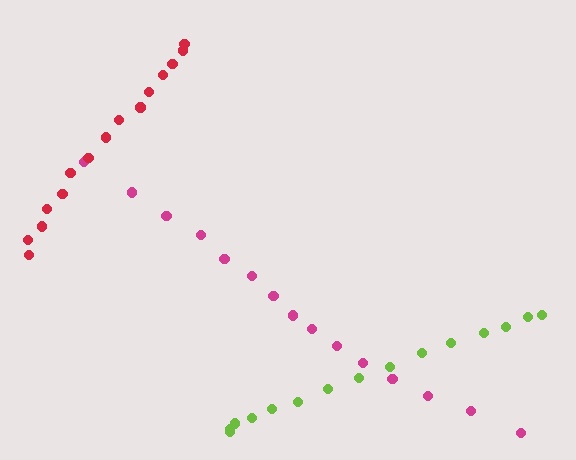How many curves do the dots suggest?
There are 3 distinct paths.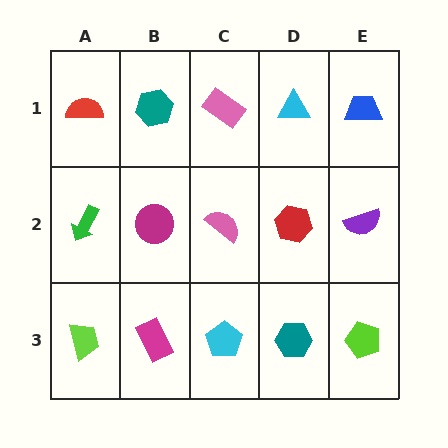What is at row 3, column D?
A teal hexagon.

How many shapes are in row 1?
5 shapes.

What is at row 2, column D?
A red hexagon.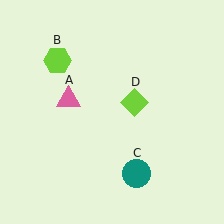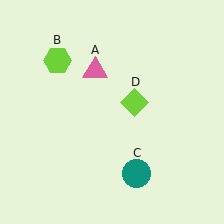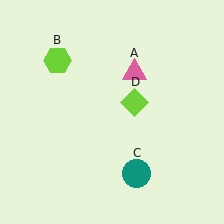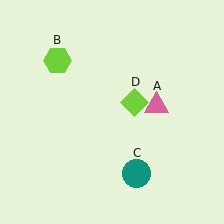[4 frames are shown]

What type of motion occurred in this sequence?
The pink triangle (object A) rotated clockwise around the center of the scene.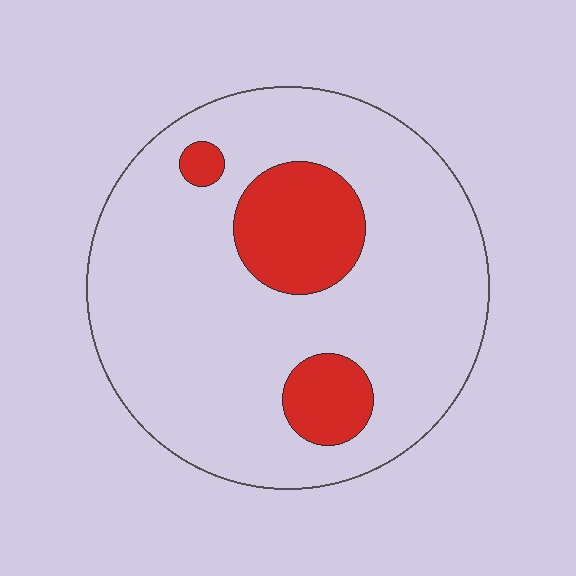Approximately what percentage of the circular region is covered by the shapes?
Approximately 15%.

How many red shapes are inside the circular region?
3.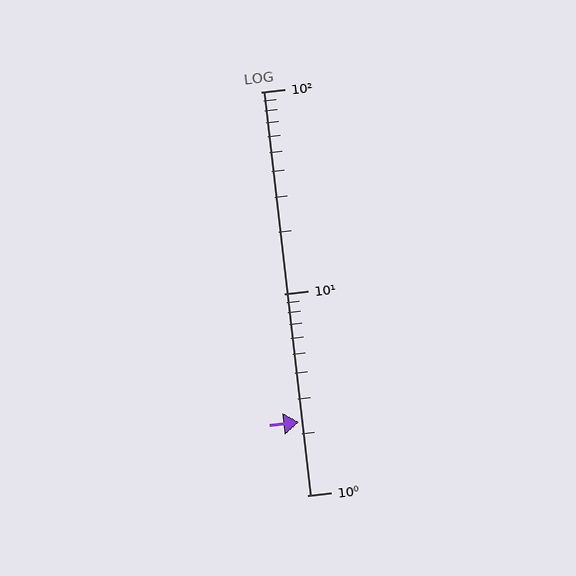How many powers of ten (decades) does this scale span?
The scale spans 2 decades, from 1 to 100.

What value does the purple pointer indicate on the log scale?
The pointer indicates approximately 2.3.